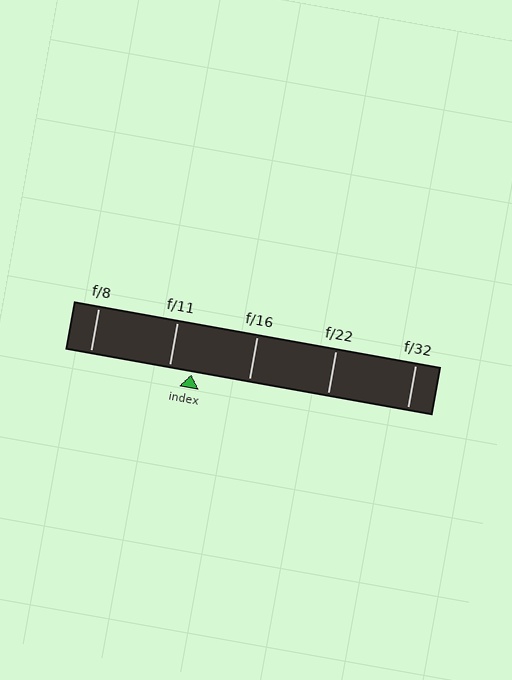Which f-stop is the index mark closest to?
The index mark is closest to f/11.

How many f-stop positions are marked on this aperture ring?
There are 5 f-stop positions marked.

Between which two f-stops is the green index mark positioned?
The index mark is between f/11 and f/16.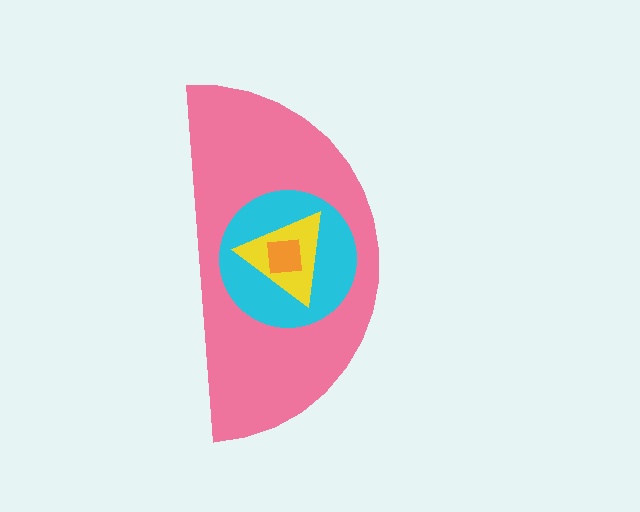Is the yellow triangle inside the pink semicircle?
Yes.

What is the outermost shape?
The pink semicircle.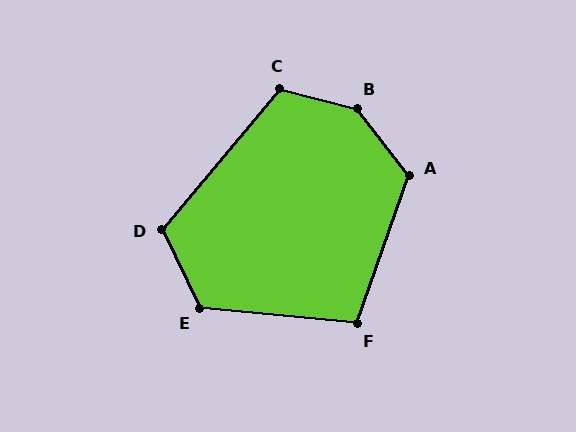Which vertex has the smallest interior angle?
F, at approximately 104 degrees.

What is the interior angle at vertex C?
Approximately 116 degrees (obtuse).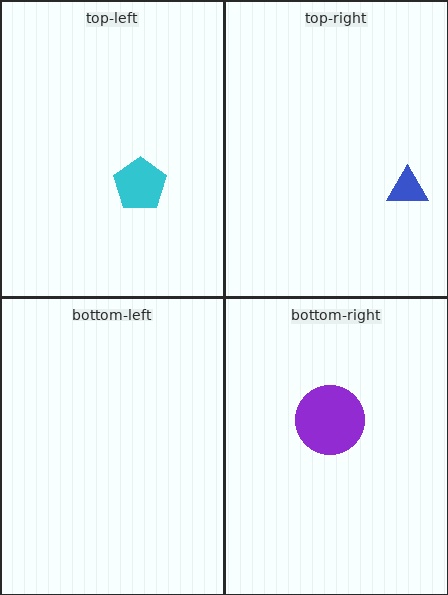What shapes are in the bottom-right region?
The purple circle.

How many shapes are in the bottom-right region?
1.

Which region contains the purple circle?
The bottom-right region.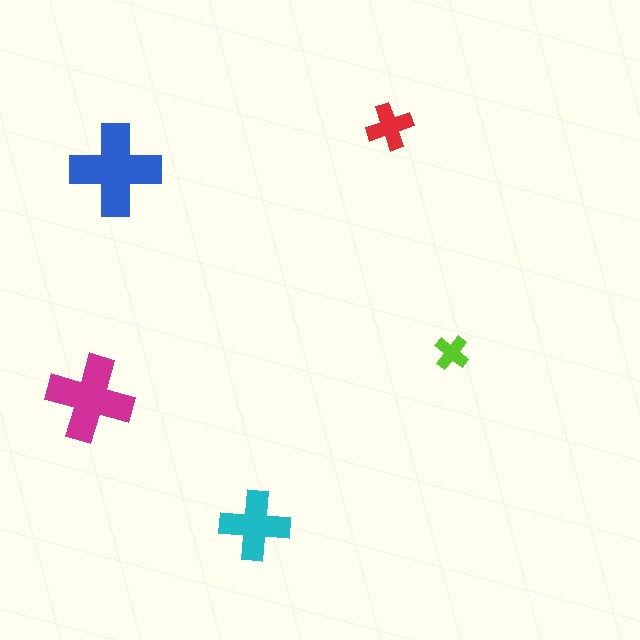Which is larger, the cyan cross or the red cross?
The cyan one.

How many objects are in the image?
There are 5 objects in the image.